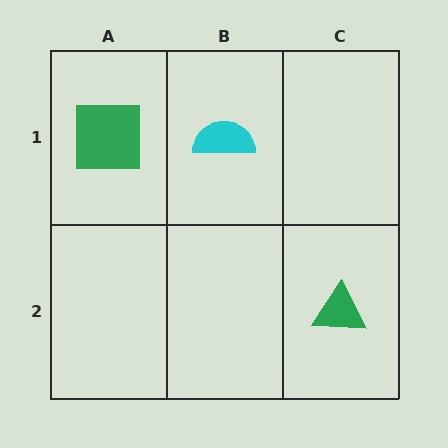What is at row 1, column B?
A cyan semicircle.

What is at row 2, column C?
A green triangle.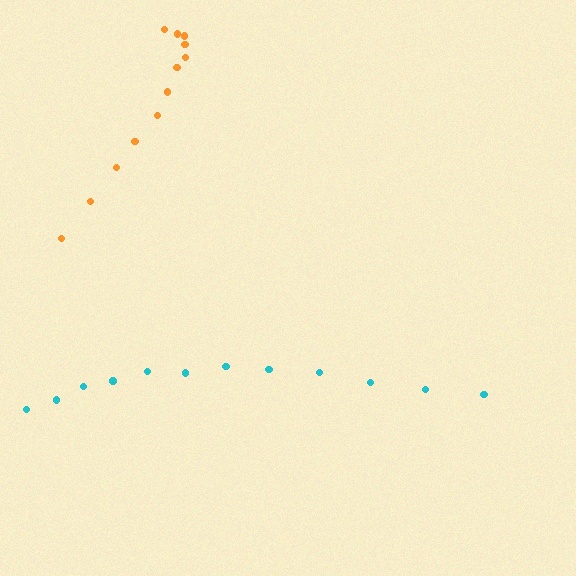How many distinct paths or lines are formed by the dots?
There are 2 distinct paths.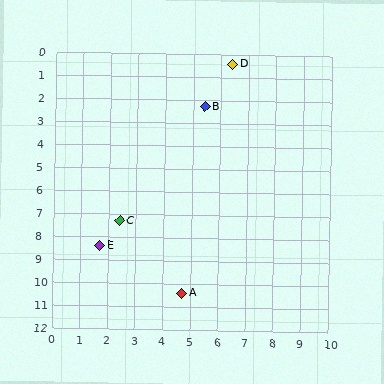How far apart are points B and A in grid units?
Points B and A are about 8.1 grid units apart.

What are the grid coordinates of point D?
Point D is at approximately (6.4, 0.4).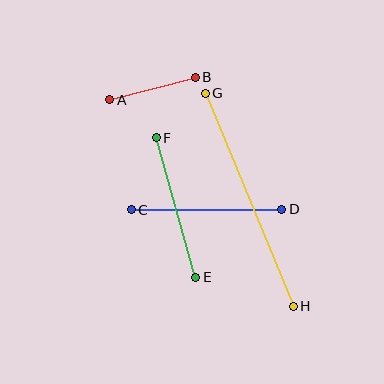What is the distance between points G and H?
The distance is approximately 231 pixels.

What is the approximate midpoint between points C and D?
The midpoint is at approximately (207, 209) pixels.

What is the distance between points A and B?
The distance is approximately 89 pixels.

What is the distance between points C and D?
The distance is approximately 150 pixels.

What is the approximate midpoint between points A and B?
The midpoint is at approximately (153, 88) pixels.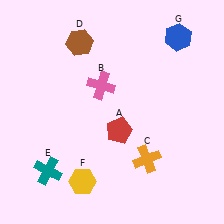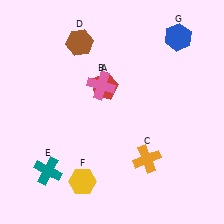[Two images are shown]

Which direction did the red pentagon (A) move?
The red pentagon (A) moved up.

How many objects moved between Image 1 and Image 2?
1 object moved between the two images.